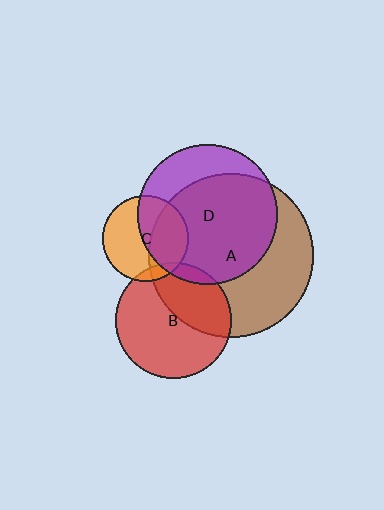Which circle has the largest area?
Circle A (brown).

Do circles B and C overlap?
Yes.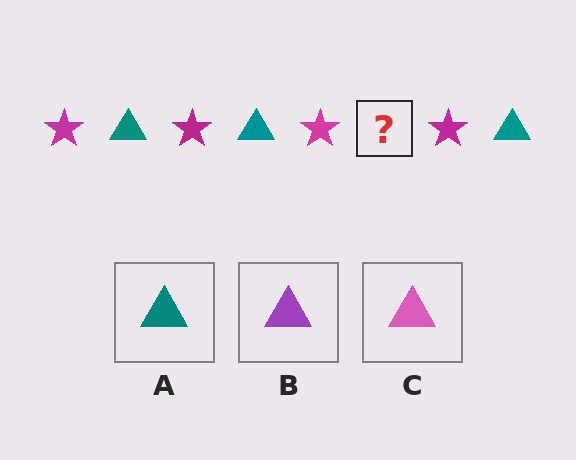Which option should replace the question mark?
Option A.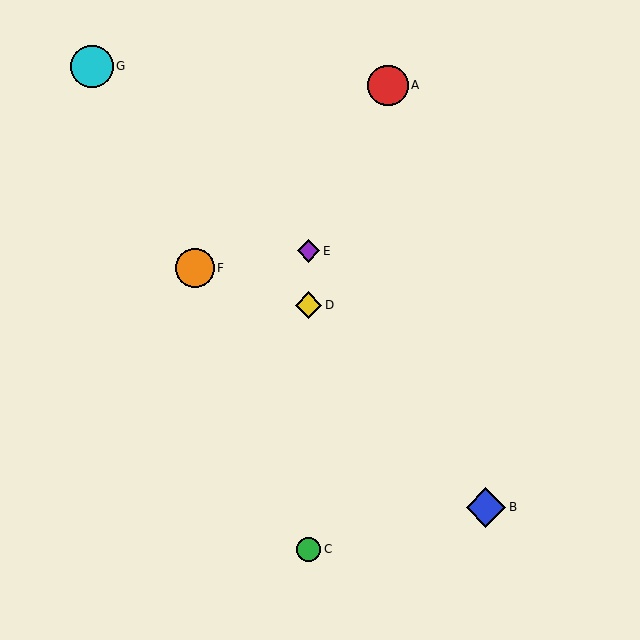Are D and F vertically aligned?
No, D is at x≈308 and F is at x≈195.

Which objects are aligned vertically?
Objects C, D, E are aligned vertically.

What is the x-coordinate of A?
Object A is at x≈388.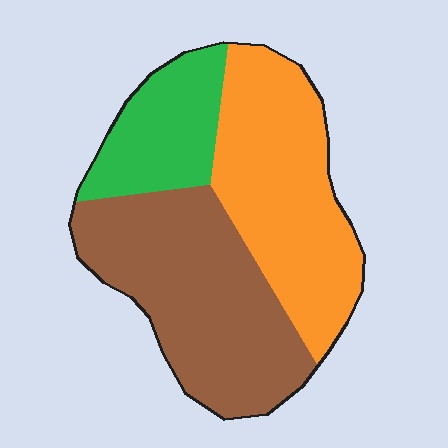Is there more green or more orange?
Orange.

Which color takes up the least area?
Green, at roughly 20%.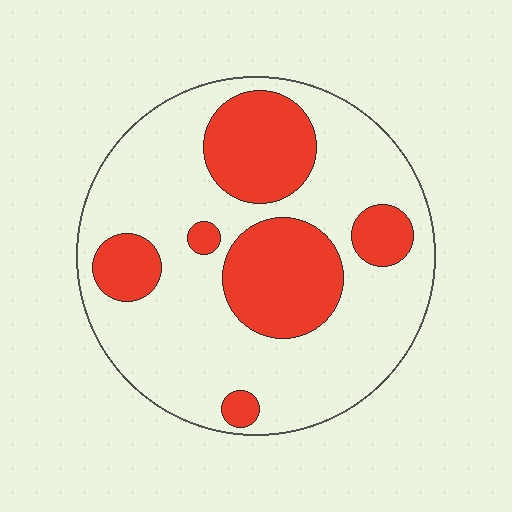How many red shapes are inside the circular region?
6.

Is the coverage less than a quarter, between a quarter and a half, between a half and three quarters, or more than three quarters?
Between a quarter and a half.